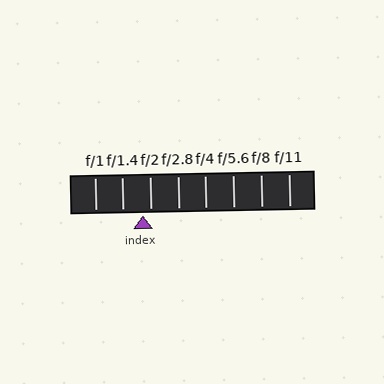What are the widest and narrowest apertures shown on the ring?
The widest aperture shown is f/1 and the narrowest is f/11.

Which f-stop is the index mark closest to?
The index mark is closest to f/2.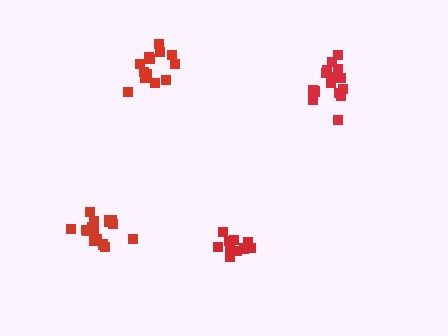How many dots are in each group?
Group 1: 16 dots, Group 2: 10 dots, Group 3: 16 dots, Group 4: 13 dots (55 total).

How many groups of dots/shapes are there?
There are 4 groups.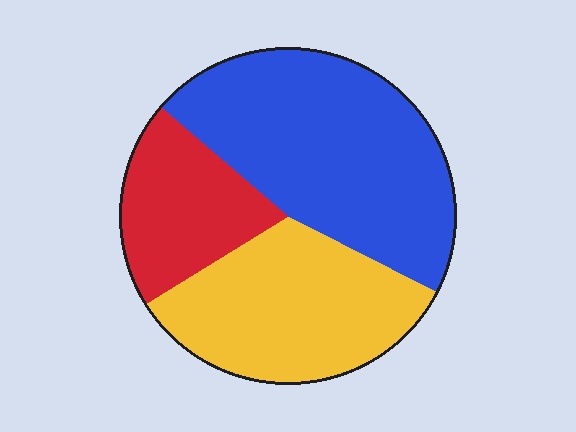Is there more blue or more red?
Blue.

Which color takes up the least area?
Red, at roughly 20%.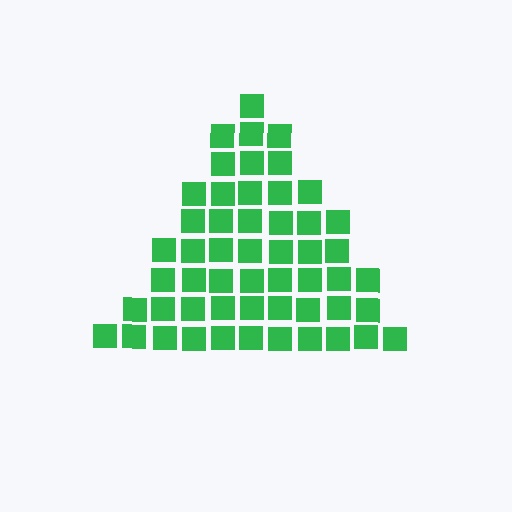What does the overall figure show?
The overall figure shows a triangle.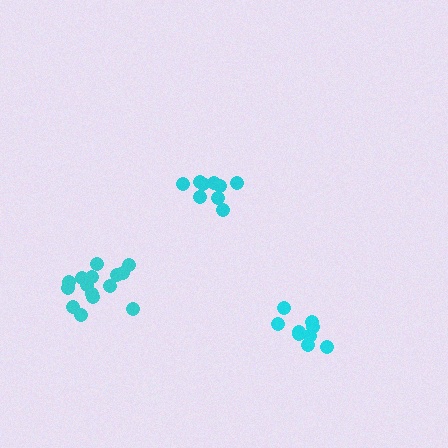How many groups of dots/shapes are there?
There are 3 groups.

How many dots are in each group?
Group 1: 9 dots, Group 2: 9 dots, Group 3: 15 dots (33 total).